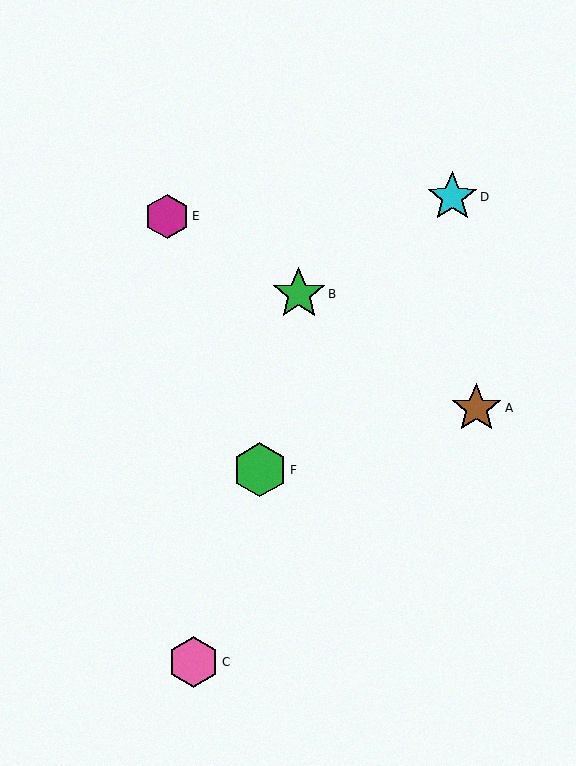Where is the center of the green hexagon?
The center of the green hexagon is at (260, 470).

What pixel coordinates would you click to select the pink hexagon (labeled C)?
Click at (194, 662) to select the pink hexagon C.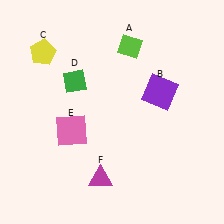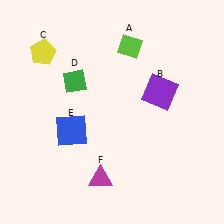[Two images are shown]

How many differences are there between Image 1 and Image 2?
There is 1 difference between the two images.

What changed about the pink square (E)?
In Image 1, E is pink. In Image 2, it changed to blue.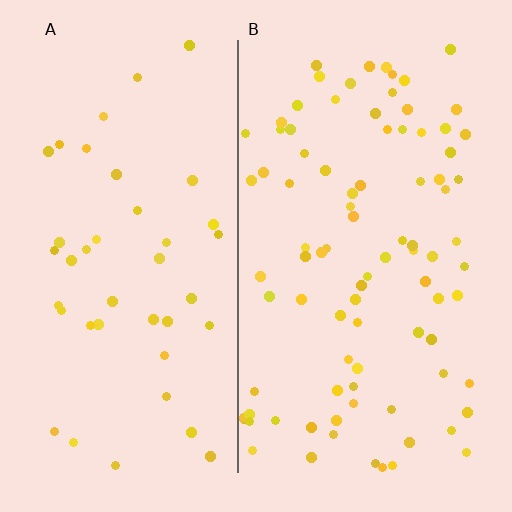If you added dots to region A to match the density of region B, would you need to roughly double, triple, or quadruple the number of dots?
Approximately double.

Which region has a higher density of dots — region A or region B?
B (the right).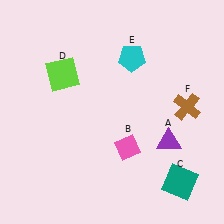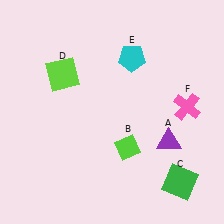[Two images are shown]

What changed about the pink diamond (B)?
In Image 1, B is pink. In Image 2, it changed to lime.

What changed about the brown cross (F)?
In Image 1, F is brown. In Image 2, it changed to pink.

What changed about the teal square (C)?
In Image 1, C is teal. In Image 2, it changed to green.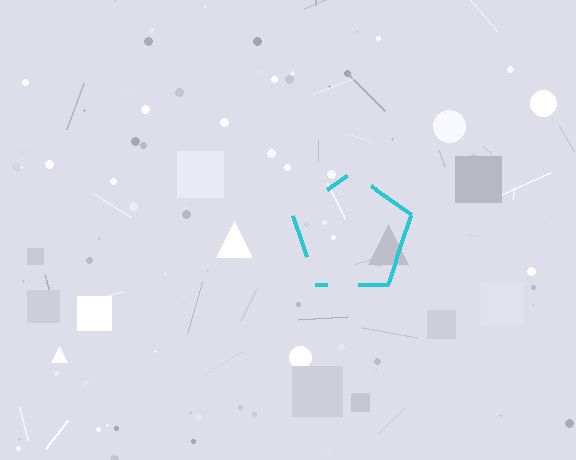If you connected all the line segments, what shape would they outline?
They would outline a pentagon.